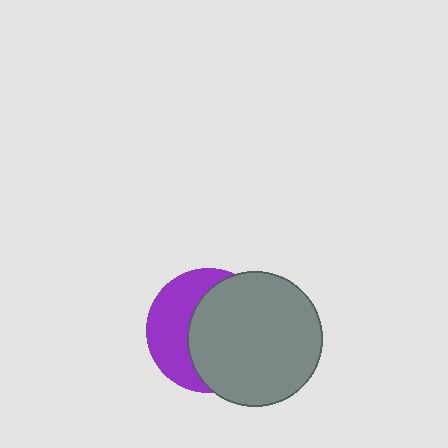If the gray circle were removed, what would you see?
You would see the complete purple circle.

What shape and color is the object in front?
The object in front is a gray circle.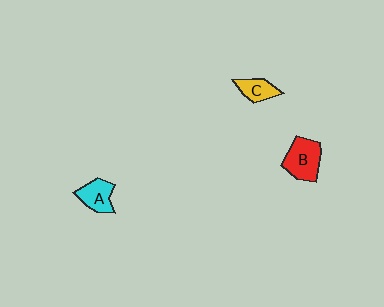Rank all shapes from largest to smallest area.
From largest to smallest: B (red), A (cyan), C (yellow).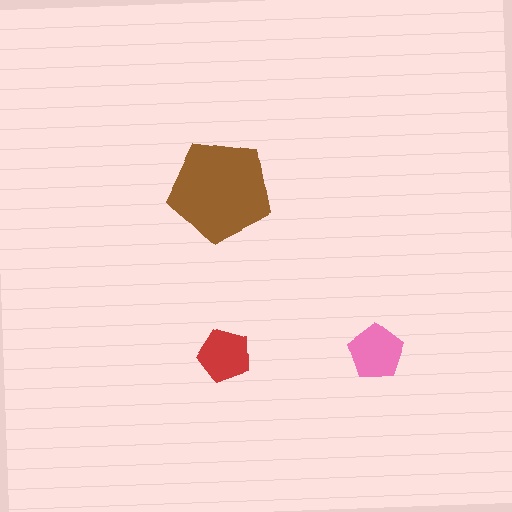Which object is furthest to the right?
The pink pentagon is rightmost.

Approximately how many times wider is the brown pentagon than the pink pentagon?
About 2 times wider.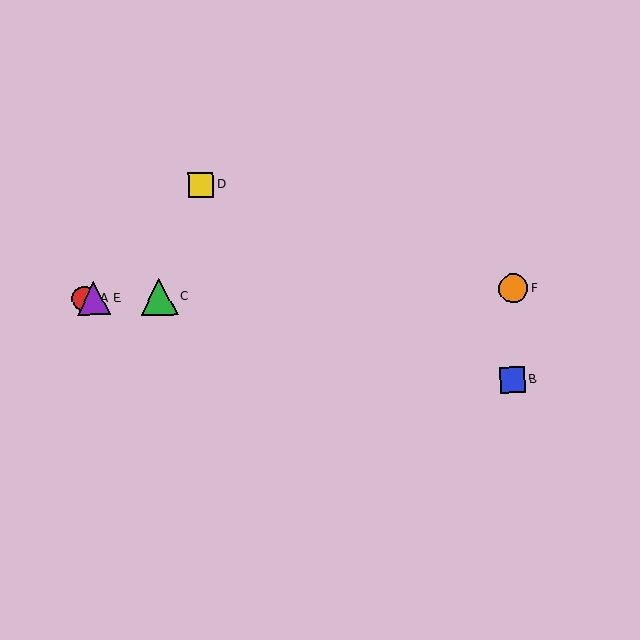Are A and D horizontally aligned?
No, A is at y≈299 and D is at y≈185.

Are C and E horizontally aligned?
Yes, both are at y≈297.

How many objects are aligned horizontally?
4 objects (A, C, E, F) are aligned horizontally.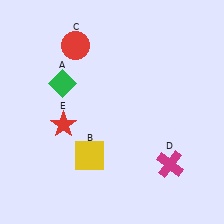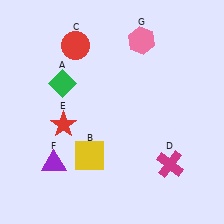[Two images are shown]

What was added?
A purple triangle (F), a pink hexagon (G) were added in Image 2.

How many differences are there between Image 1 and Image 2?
There are 2 differences between the two images.